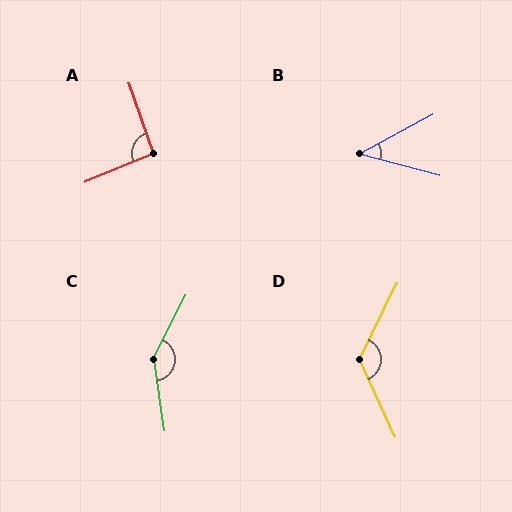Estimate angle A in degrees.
Approximately 93 degrees.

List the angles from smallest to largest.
B (43°), A (93°), D (130°), C (145°).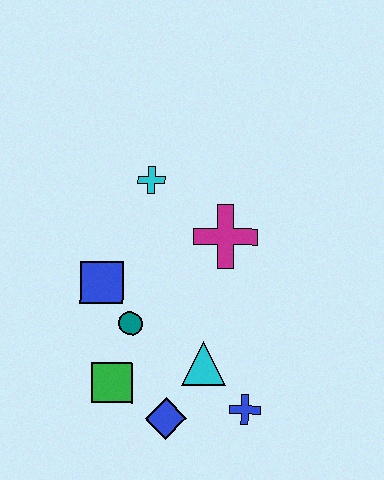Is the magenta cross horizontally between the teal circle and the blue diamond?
No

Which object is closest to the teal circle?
The blue square is closest to the teal circle.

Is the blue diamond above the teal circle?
No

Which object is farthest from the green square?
The cyan cross is farthest from the green square.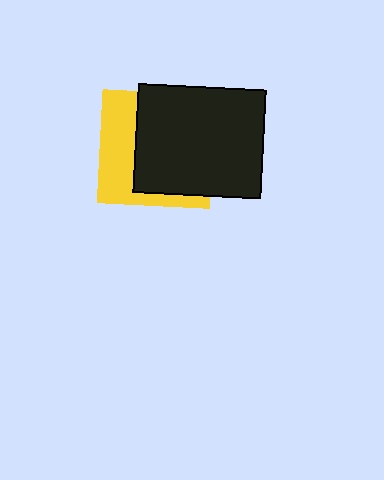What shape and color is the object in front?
The object in front is a black rectangle.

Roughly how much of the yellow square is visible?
A small part of it is visible (roughly 38%).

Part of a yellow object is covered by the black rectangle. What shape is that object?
It is a square.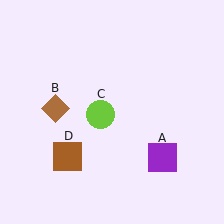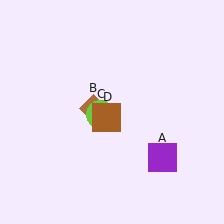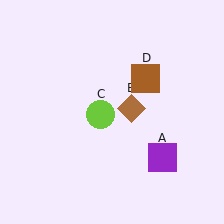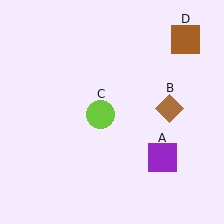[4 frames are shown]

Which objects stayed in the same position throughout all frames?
Purple square (object A) and lime circle (object C) remained stationary.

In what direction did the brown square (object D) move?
The brown square (object D) moved up and to the right.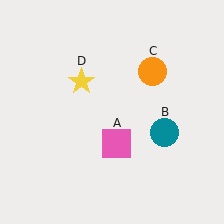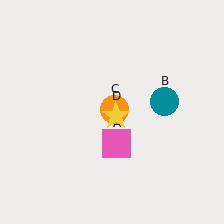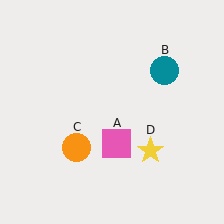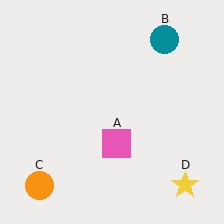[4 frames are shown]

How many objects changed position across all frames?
3 objects changed position: teal circle (object B), orange circle (object C), yellow star (object D).